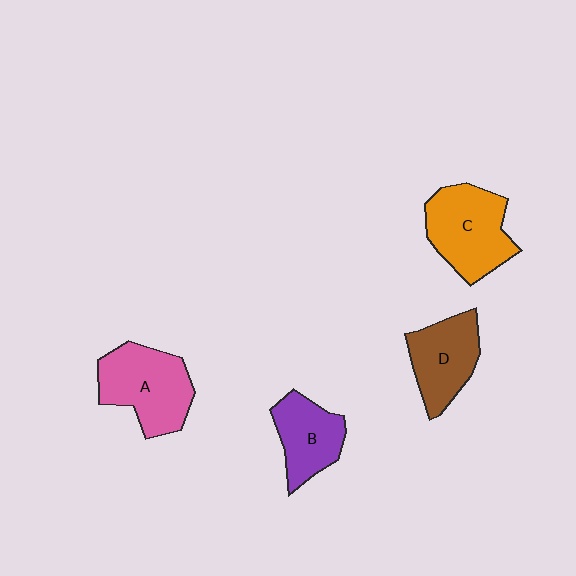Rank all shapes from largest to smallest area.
From largest to smallest: C (orange), A (pink), D (brown), B (purple).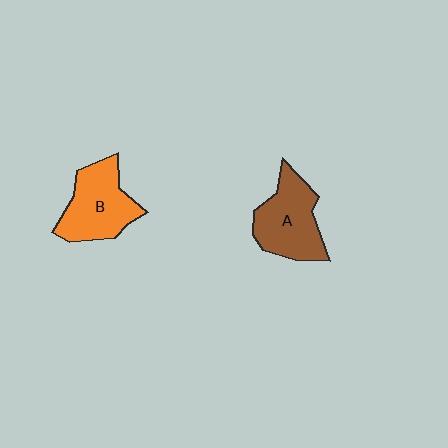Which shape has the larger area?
Shape A (brown).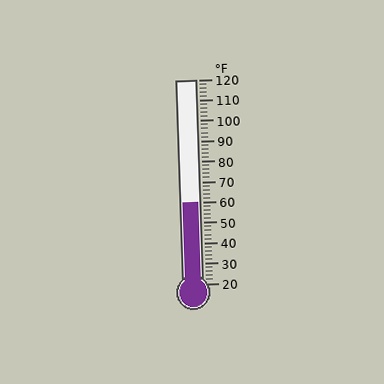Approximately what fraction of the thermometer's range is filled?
The thermometer is filled to approximately 40% of its range.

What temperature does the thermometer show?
The thermometer shows approximately 60°F.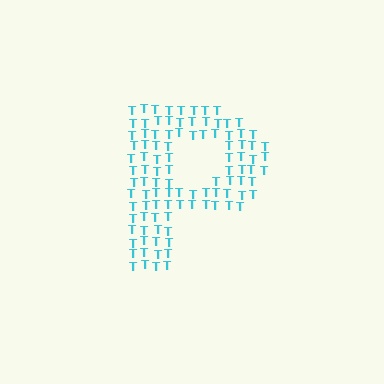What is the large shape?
The large shape is the letter P.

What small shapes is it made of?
It is made of small letter T's.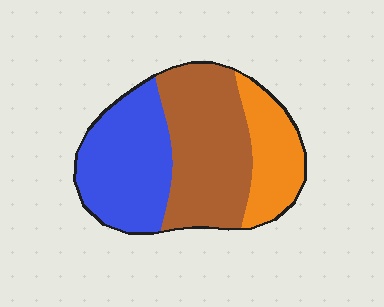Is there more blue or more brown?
Brown.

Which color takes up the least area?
Orange, at roughly 20%.